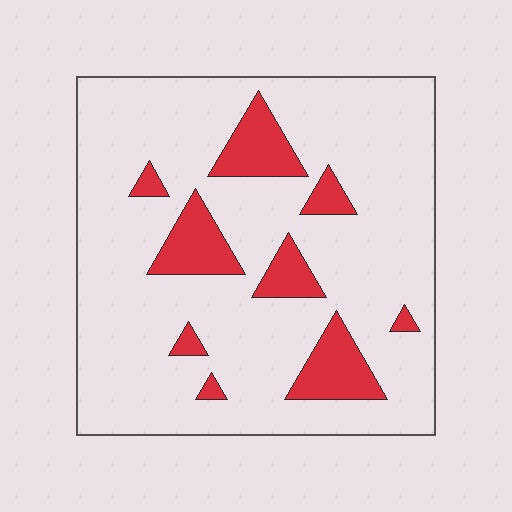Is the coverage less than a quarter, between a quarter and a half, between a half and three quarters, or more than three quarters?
Less than a quarter.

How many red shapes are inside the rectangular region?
9.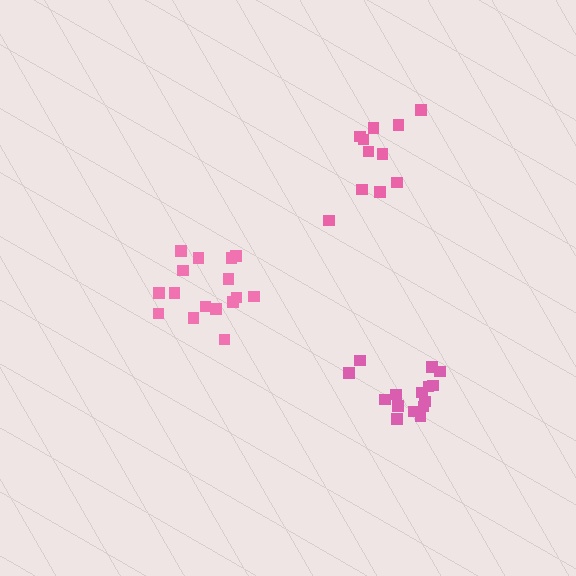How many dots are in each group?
Group 1: 16 dots, Group 2: 15 dots, Group 3: 11 dots (42 total).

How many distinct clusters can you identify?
There are 3 distinct clusters.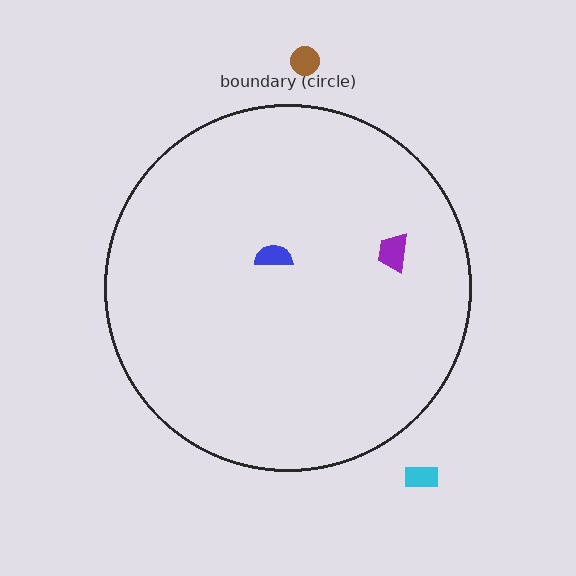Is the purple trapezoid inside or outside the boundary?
Inside.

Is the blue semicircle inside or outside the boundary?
Inside.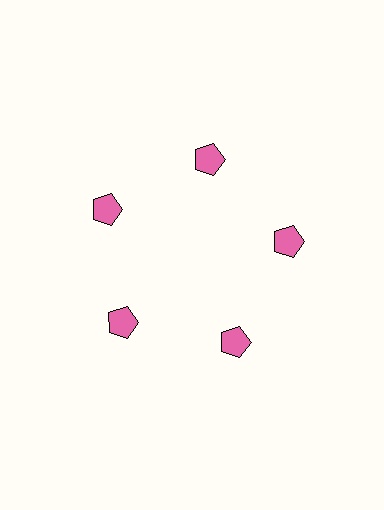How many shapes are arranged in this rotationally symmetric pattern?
There are 5 shapes, arranged in 5 groups of 1.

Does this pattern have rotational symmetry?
Yes, this pattern has 5-fold rotational symmetry. It looks the same after rotating 72 degrees around the center.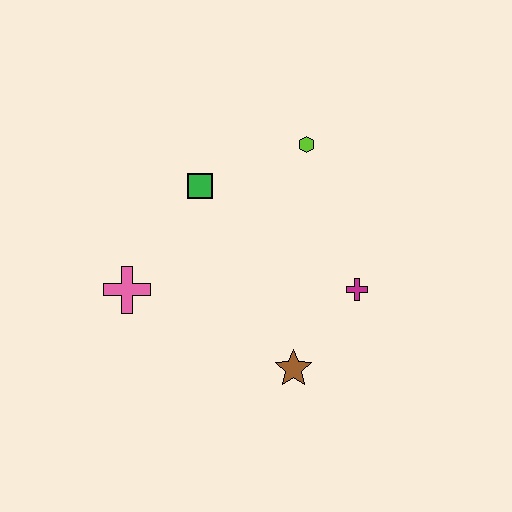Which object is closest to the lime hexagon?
The green square is closest to the lime hexagon.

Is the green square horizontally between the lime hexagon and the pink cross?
Yes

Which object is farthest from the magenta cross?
The pink cross is farthest from the magenta cross.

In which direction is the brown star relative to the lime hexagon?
The brown star is below the lime hexagon.